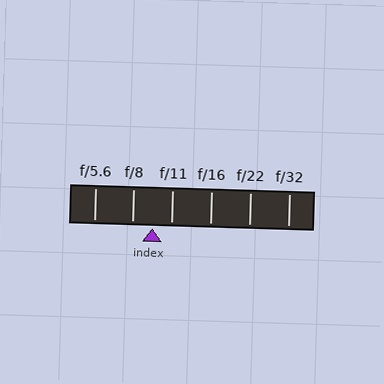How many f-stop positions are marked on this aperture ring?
There are 6 f-stop positions marked.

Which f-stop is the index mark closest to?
The index mark is closest to f/8.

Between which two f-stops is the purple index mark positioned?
The index mark is between f/8 and f/11.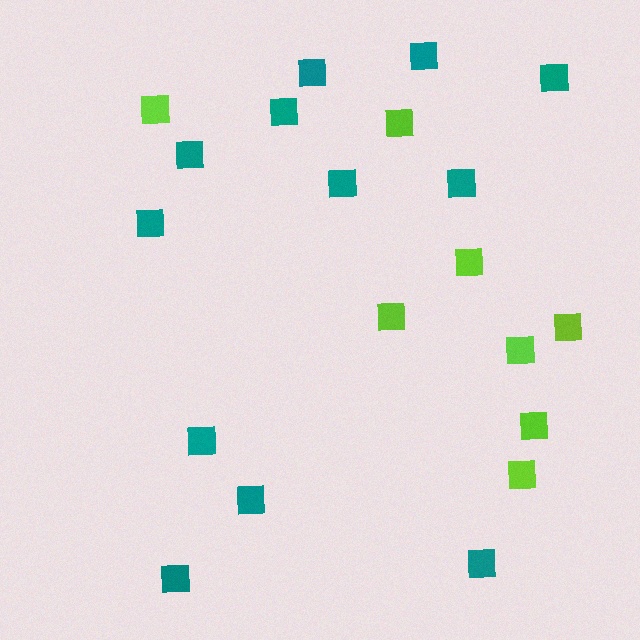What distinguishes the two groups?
There are 2 groups: one group of lime squares (8) and one group of teal squares (12).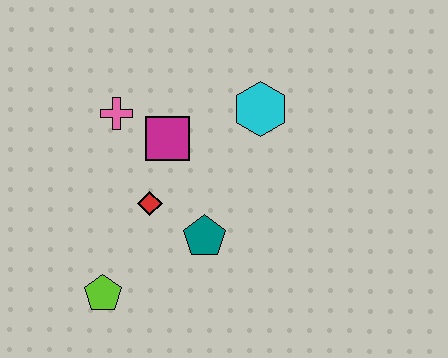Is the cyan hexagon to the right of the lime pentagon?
Yes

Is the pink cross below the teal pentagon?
No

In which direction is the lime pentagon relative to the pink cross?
The lime pentagon is below the pink cross.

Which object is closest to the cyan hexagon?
The magenta square is closest to the cyan hexagon.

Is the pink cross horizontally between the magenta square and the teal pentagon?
No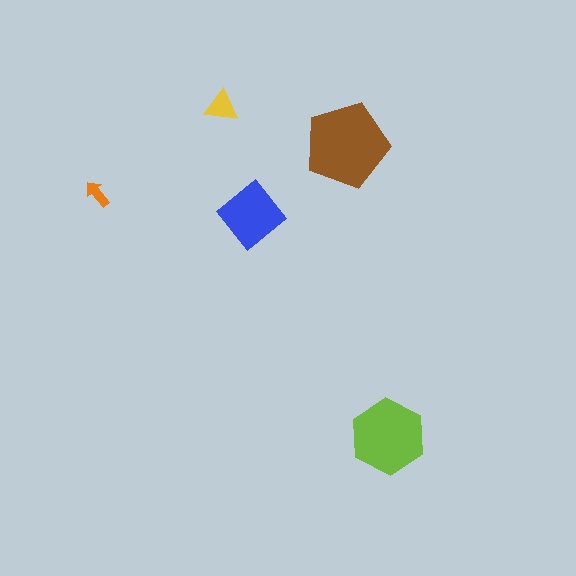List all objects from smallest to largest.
The orange arrow, the yellow triangle, the blue diamond, the lime hexagon, the brown pentagon.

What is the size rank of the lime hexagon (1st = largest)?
2nd.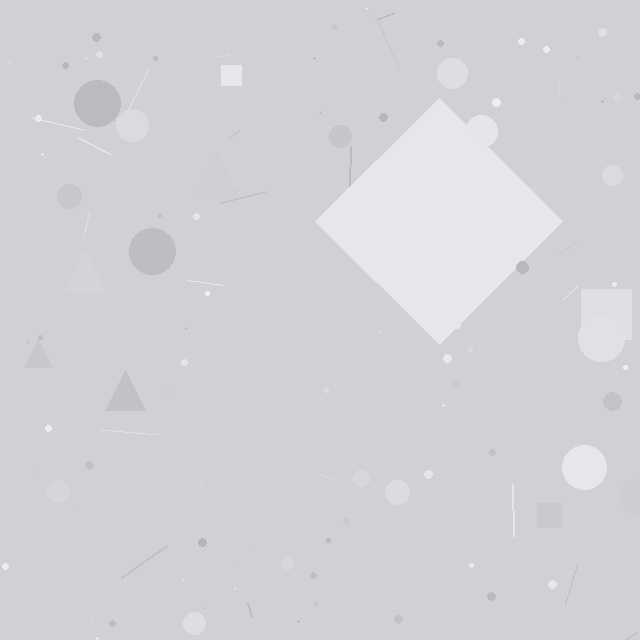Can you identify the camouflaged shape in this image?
The camouflaged shape is a diamond.